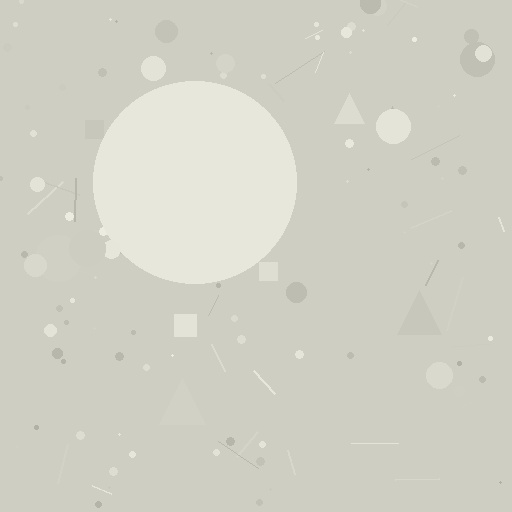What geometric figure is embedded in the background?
A circle is embedded in the background.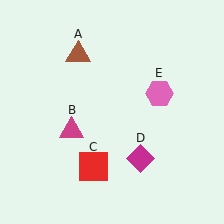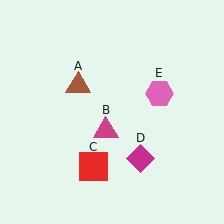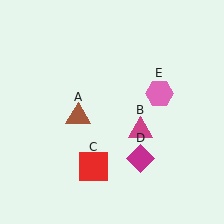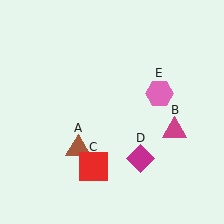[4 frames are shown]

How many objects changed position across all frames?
2 objects changed position: brown triangle (object A), magenta triangle (object B).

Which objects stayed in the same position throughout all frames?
Red square (object C) and magenta diamond (object D) and pink hexagon (object E) remained stationary.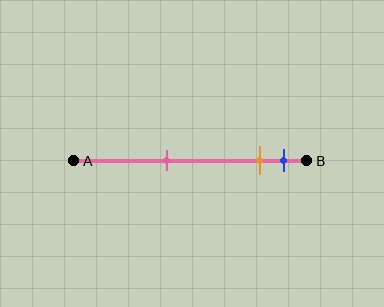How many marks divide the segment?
There are 3 marks dividing the segment.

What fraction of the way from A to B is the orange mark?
The orange mark is approximately 80% (0.8) of the way from A to B.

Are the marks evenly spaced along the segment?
No, the marks are not evenly spaced.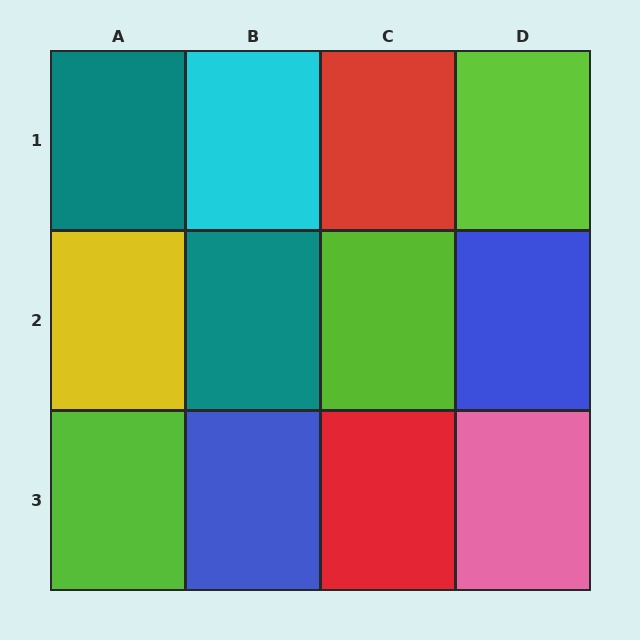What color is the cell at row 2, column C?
Lime.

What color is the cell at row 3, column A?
Lime.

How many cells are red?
2 cells are red.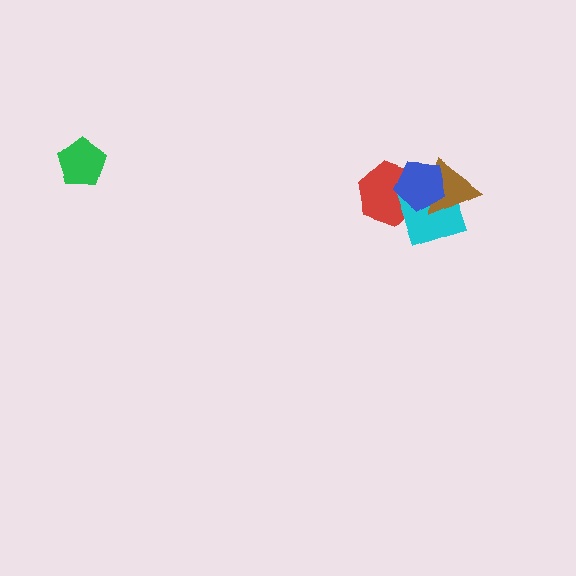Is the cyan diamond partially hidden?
Yes, it is partially covered by another shape.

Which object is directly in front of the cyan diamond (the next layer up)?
The brown triangle is directly in front of the cyan diamond.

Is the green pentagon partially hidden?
No, no other shape covers it.